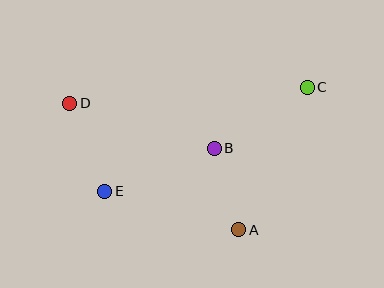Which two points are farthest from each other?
Points C and D are farthest from each other.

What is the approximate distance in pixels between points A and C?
The distance between A and C is approximately 159 pixels.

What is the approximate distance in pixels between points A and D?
The distance between A and D is approximately 211 pixels.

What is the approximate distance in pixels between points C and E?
The distance between C and E is approximately 228 pixels.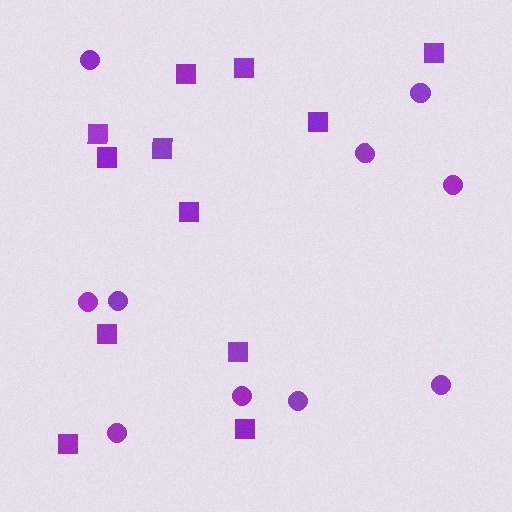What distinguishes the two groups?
There are 2 groups: one group of circles (10) and one group of squares (12).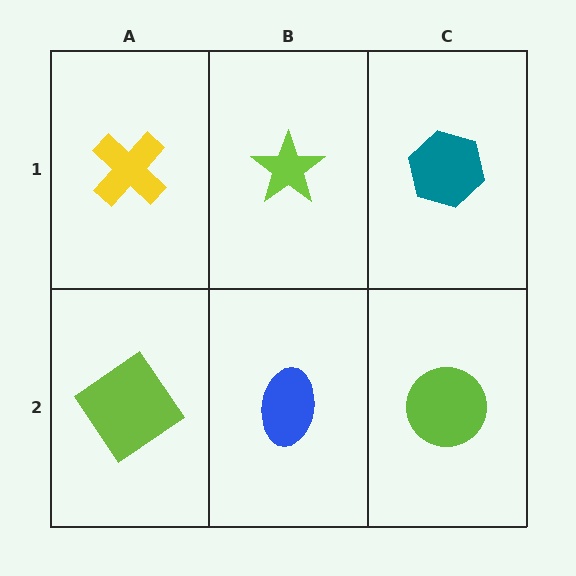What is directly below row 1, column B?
A blue ellipse.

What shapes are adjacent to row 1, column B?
A blue ellipse (row 2, column B), a yellow cross (row 1, column A), a teal hexagon (row 1, column C).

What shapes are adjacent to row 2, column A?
A yellow cross (row 1, column A), a blue ellipse (row 2, column B).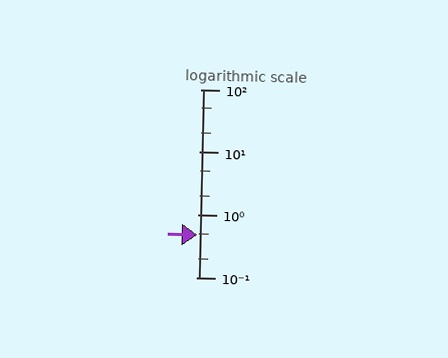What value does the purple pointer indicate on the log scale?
The pointer indicates approximately 0.48.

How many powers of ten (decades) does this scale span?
The scale spans 3 decades, from 0.1 to 100.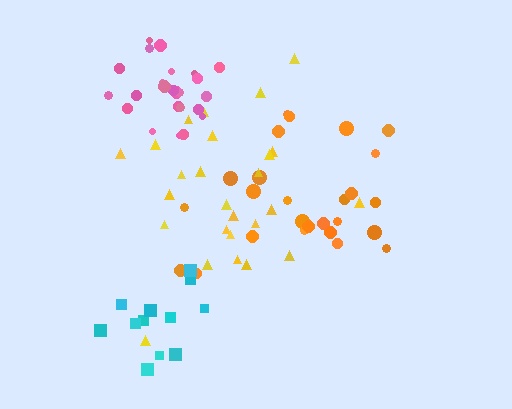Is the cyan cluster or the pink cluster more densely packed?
Pink.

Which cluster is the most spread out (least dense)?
Yellow.